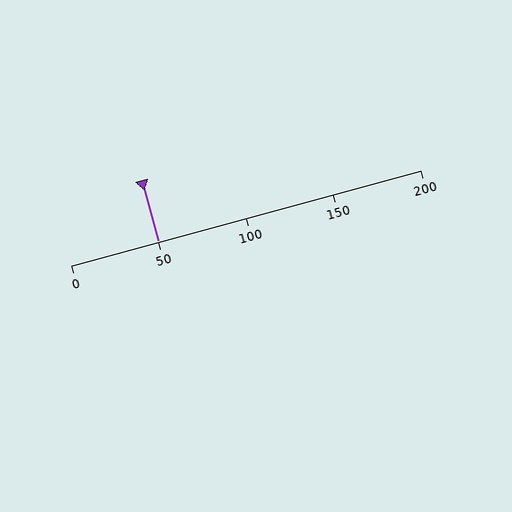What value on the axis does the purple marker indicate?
The marker indicates approximately 50.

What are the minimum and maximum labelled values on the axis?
The axis runs from 0 to 200.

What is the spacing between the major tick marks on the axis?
The major ticks are spaced 50 apart.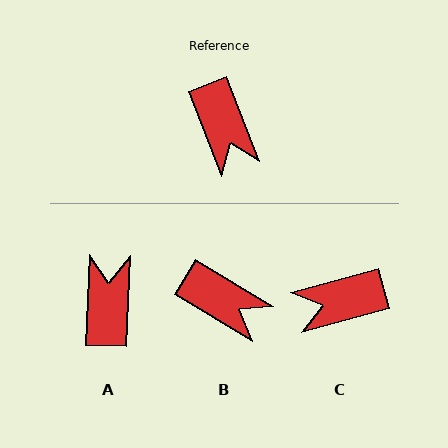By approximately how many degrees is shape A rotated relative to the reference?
Approximately 156 degrees counter-clockwise.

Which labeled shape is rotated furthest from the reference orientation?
A, about 156 degrees away.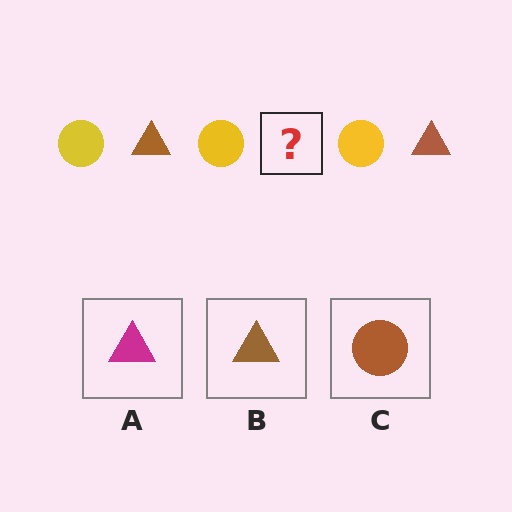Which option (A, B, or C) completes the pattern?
B.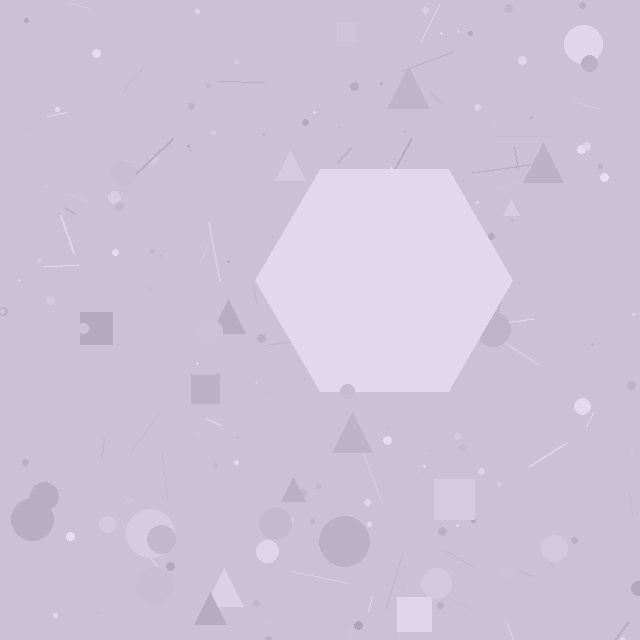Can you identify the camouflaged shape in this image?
The camouflaged shape is a hexagon.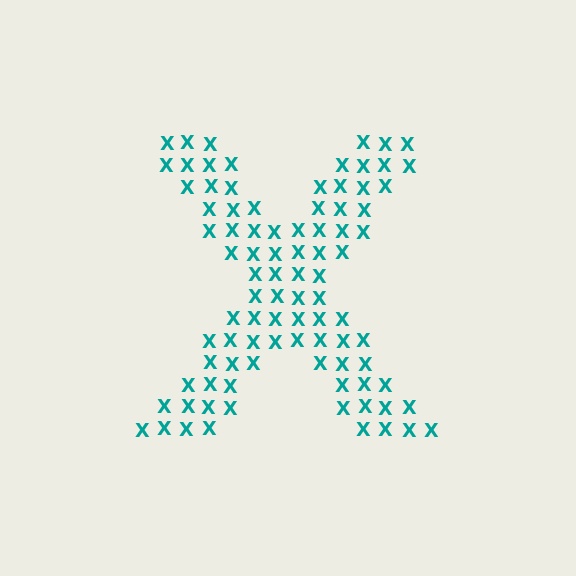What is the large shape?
The large shape is the letter X.